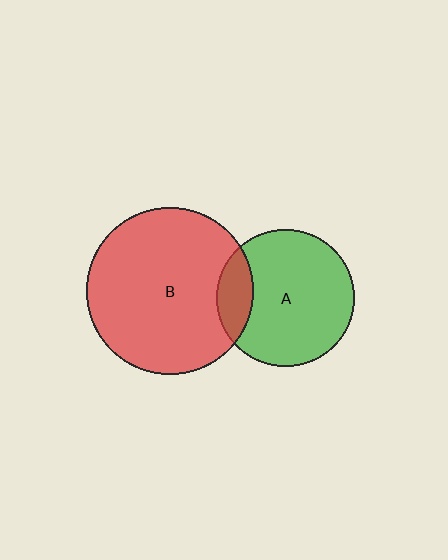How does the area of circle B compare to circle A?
Approximately 1.5 times.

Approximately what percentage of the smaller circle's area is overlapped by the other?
Approximately 15%.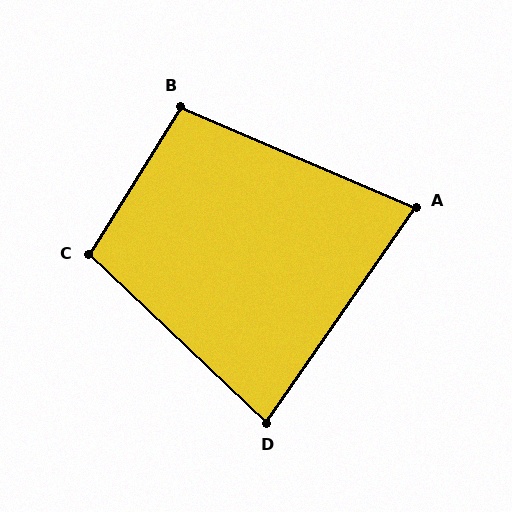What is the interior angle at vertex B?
Approximately 99 degrees (obtuse).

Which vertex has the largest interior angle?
C, at approximately 102 degrees.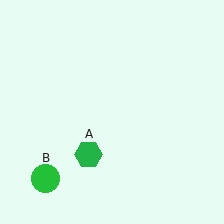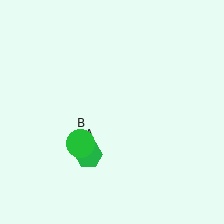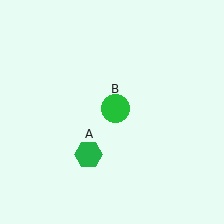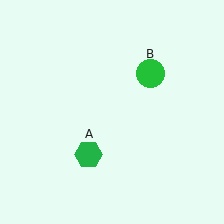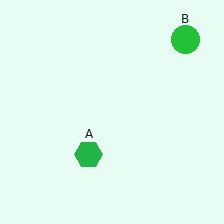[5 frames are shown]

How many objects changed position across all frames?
1 object changed position: green circle (object B).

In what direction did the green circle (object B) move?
The green circle (object B) moved up and to the right.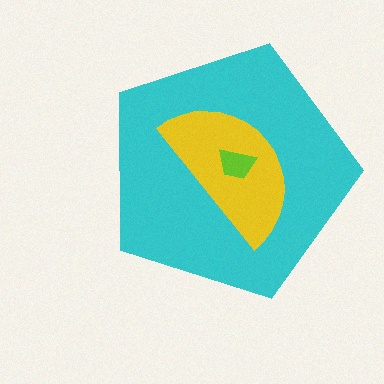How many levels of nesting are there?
3.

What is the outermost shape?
The cyan pentagon.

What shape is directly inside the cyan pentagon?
The yellow semicircle.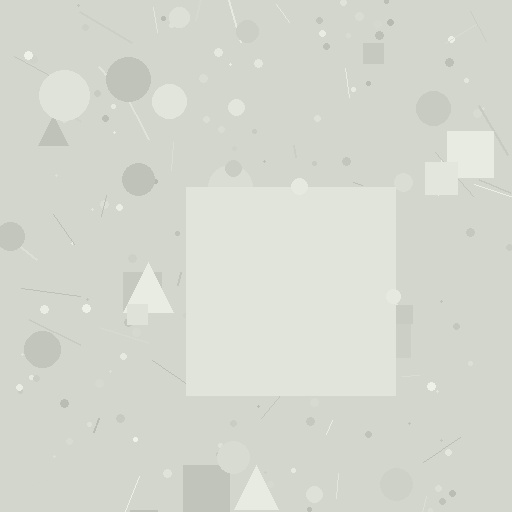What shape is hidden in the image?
A square is hidden in the image.